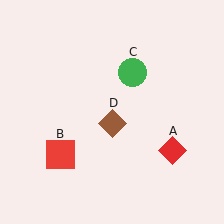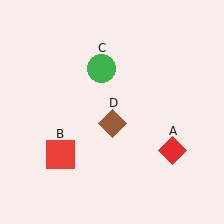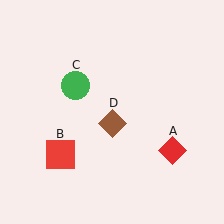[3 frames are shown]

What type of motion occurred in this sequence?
The green circle (object C) rotated counterclockwise around the center of the scene.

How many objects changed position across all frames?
1 object changed position: green circle (object C).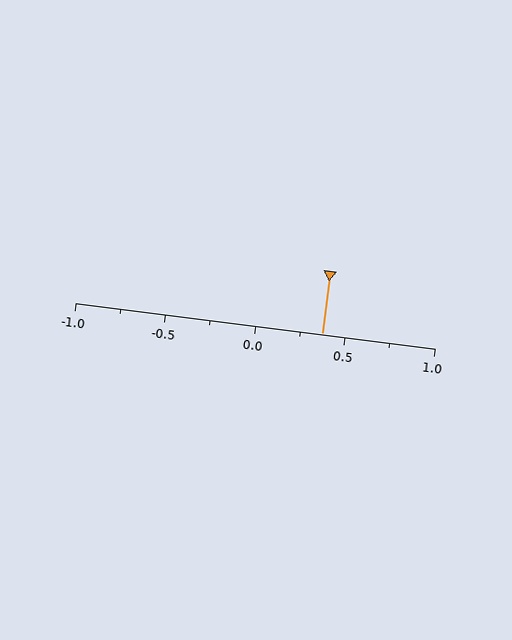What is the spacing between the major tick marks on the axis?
The major ticks are spaced 0.5 apart.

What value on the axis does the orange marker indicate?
The marker indicates approximately 0.38.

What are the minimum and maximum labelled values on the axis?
The axis runs from -1.0 to 1.0.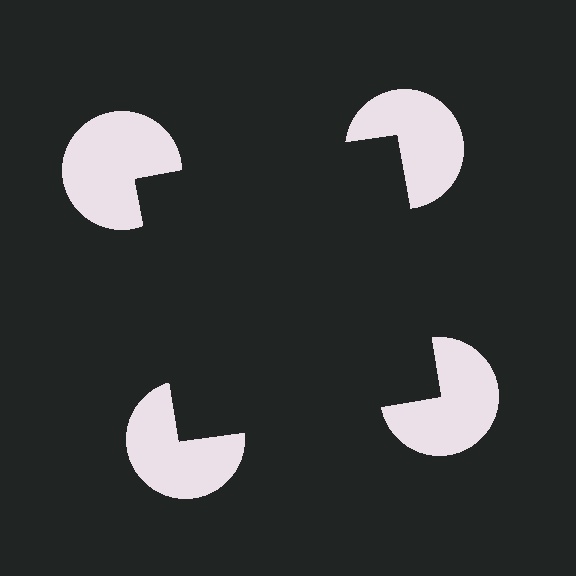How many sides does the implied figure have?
4 sides.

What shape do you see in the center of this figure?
An illusory square — its edges are inferred from the aligned wedge cuts in the pac-man discs, not physically drawn.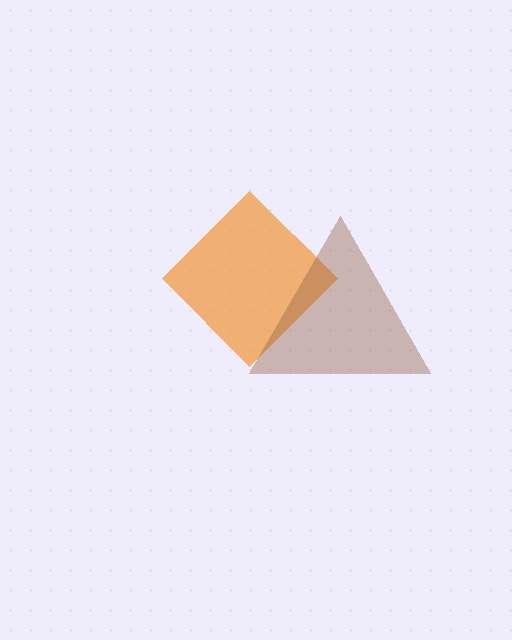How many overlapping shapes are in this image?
There are 2 overlapping shapes in the image.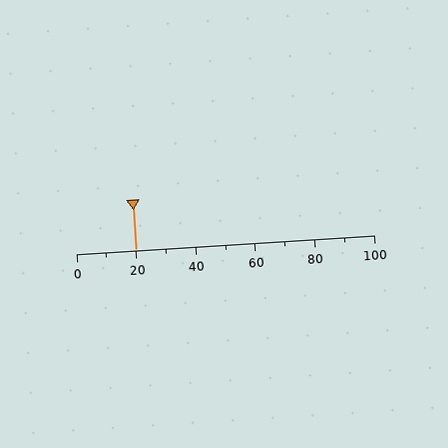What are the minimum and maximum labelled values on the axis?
The axis runs from 0 to 100.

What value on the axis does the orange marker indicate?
The marker indicates approximately 20.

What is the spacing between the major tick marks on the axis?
The major ticks are spaced 20 apart.